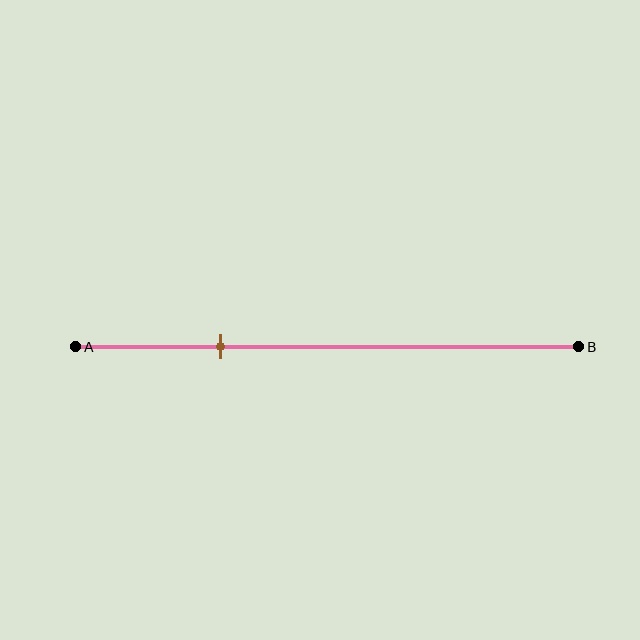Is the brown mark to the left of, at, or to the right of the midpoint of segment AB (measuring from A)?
The brown mark is to the left of the midpoint of segment AB.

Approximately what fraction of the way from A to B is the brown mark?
The brown mark is approximately 30% of the way from A to B.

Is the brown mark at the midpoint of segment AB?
No, the mark is at about 30% from A, not at the 50% midpoint.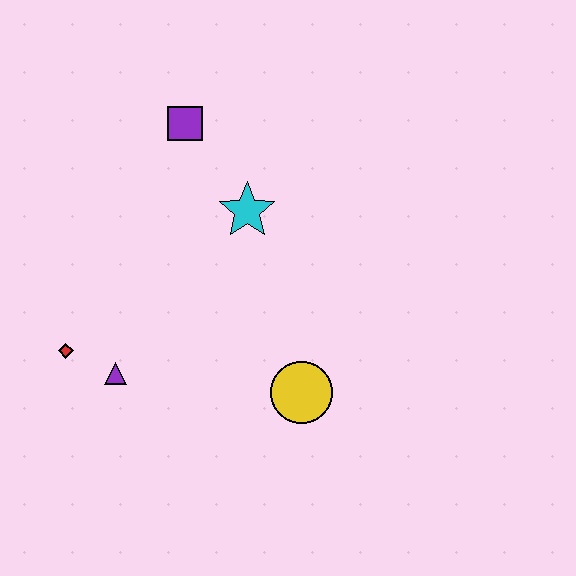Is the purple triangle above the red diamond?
No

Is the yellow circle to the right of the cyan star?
Yes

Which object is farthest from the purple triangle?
The purple square is farthest from the purple triangle.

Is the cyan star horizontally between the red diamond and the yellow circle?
Yes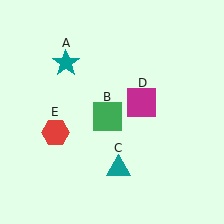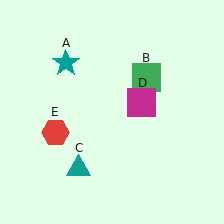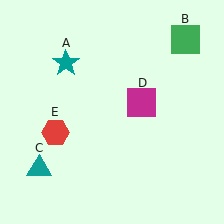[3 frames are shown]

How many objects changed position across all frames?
2 objects changed position: green square (object B), teal triangle (object C).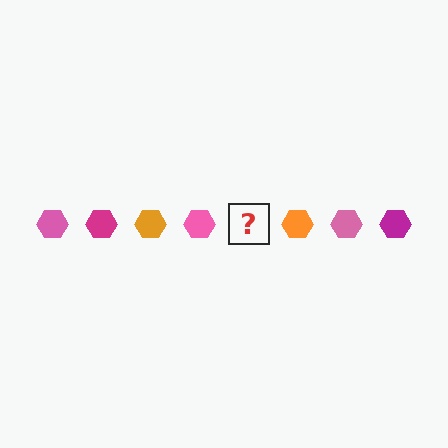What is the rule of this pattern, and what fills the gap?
The rule is that the pattern cycles through pink, magenta, orange hexagons. The gap should be filled with a magenta hexagon.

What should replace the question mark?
The question mark should be replaced with a magenta hexagon.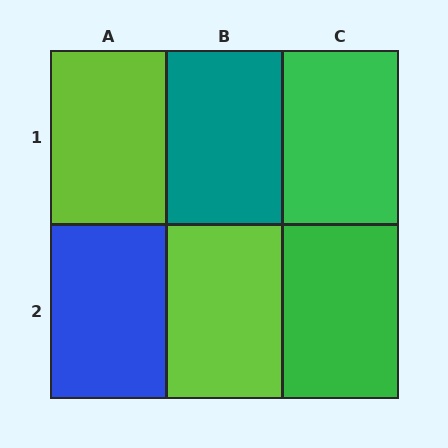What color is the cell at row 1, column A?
Lime.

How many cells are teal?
1 cell is teal.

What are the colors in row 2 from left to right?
Blue, lime, green.